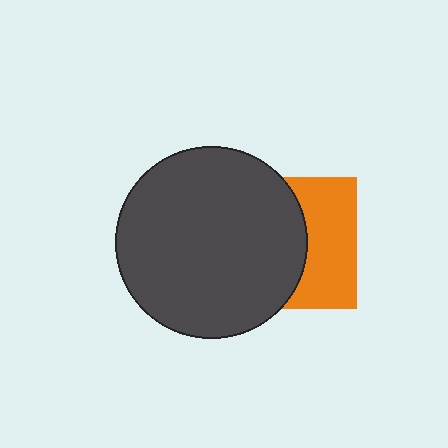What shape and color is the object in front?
The object in front is a dark gray circle.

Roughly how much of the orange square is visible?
A small part of it is visible (roughly 44%).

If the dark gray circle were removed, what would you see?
You would see the complete orange square.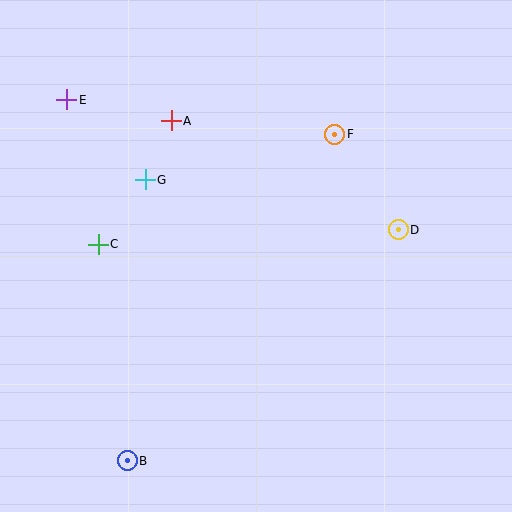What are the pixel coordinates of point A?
Point A is at (171, 121).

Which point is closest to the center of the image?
Point G at (145, 180) is closest to the center.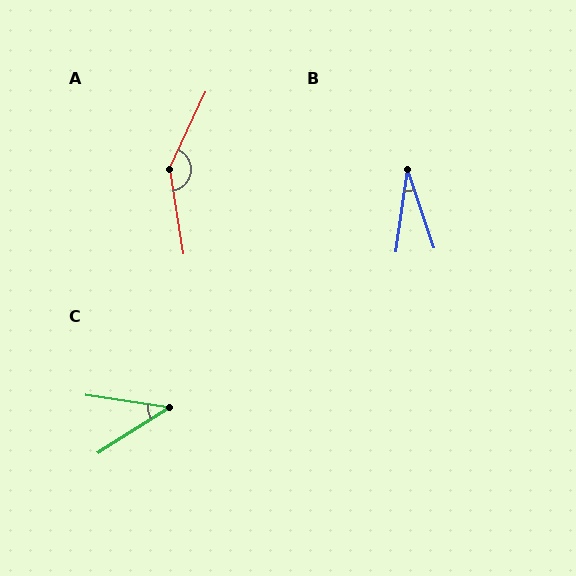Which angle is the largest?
A, at approximately 146 degrees.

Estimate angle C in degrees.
Approximately 41 degrees.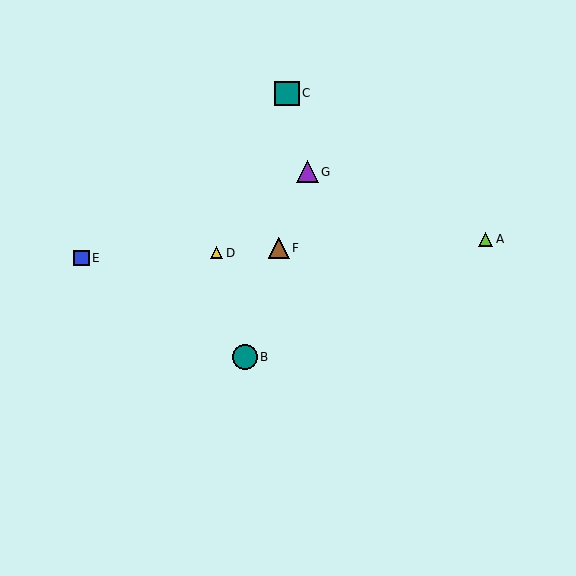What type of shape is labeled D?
Shape D is a yellow triangle.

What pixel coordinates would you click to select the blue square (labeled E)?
Click at (81, 258) to select the blue square E.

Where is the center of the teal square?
The center of the teal square is at (287, 93).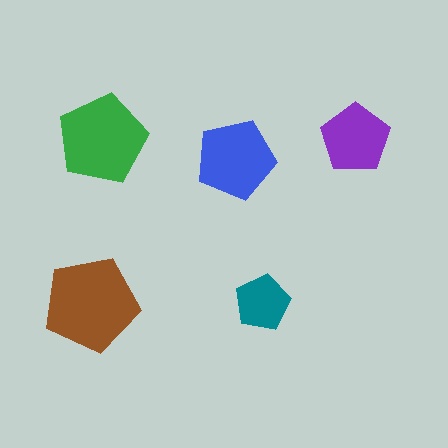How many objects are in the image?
There are 5 objects in the image.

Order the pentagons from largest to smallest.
the brown one, the green one, the blue one, the purple one, the teal one.